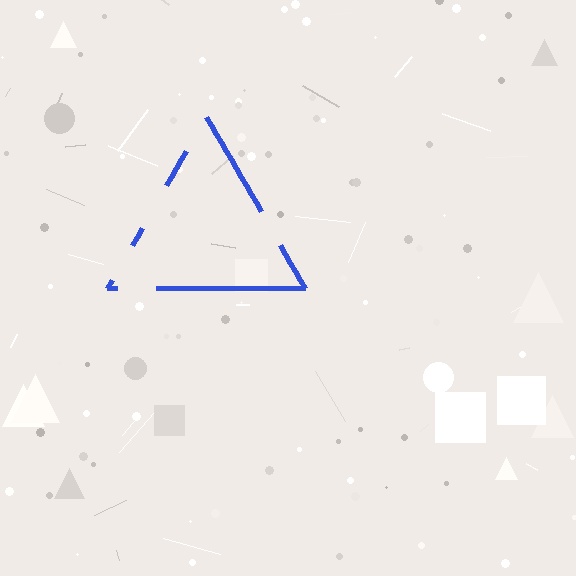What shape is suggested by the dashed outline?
The dashed outline suggests a triangle.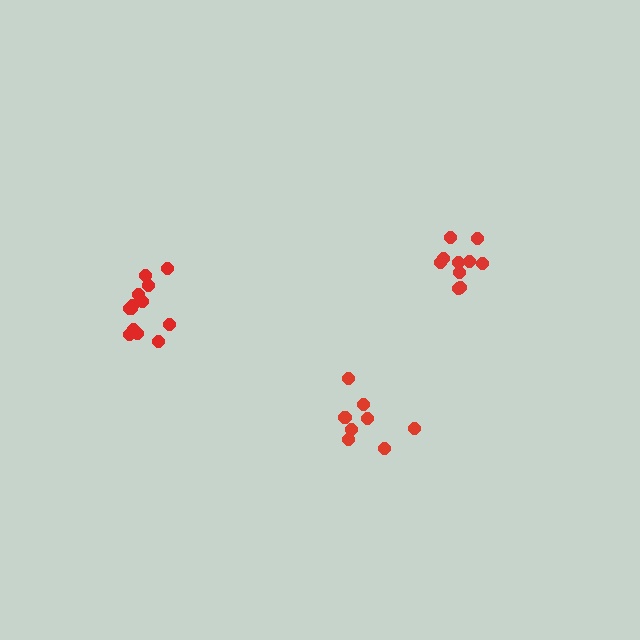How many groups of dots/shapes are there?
There are 3 groups.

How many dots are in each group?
Group 1: 10 dots, Group 2: 9 dots, Group 3: 13 dots (32 total).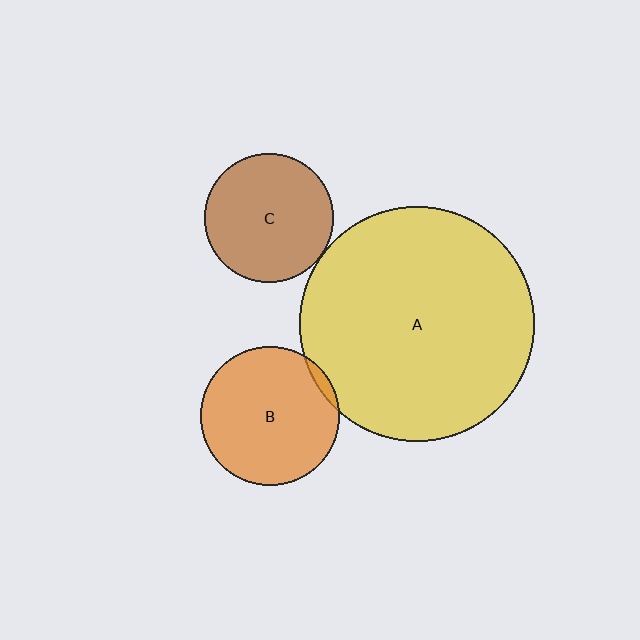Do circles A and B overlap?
Yes.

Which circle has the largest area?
Circle A (yellow).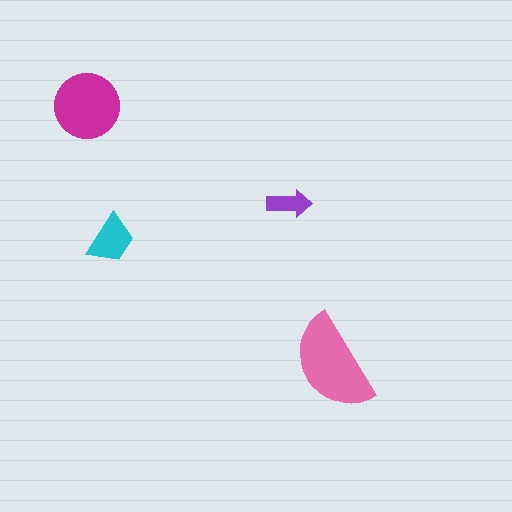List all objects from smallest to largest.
The purple arrow, the cyan trapezoid, the magenta circle, the pink semicircle.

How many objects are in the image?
There are 4 objects in the image.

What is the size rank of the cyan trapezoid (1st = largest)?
3rd.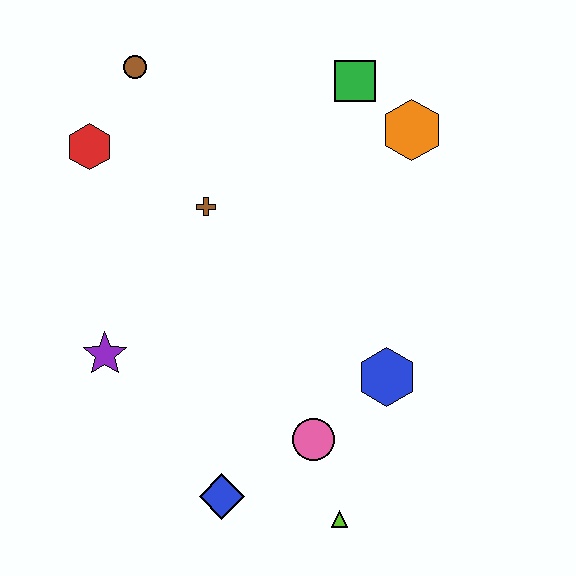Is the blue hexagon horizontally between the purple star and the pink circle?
No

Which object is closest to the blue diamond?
The pink circle is closest to the blue diamond.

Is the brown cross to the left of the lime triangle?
Yes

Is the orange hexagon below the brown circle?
Yes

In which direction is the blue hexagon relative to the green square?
The blue hexagon is below the green square.